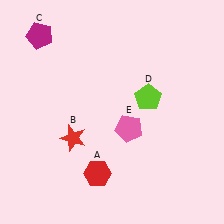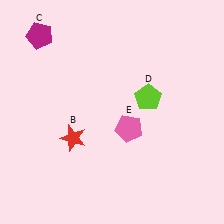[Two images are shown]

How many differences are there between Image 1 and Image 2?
There is 1 difference between the two images.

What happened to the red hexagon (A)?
The red hexagon (A) was removed in Image 2. It was in the bottom-left area of Image 1.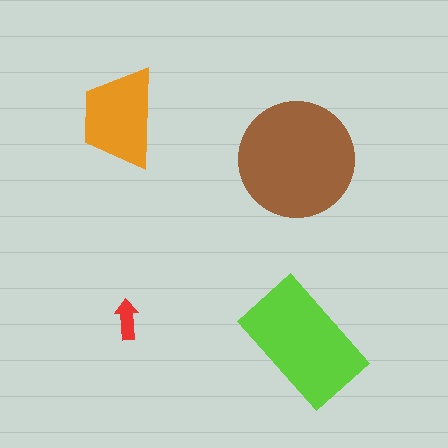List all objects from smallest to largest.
The red arrow, the orange trapezoid, the lime rectangle, the brown circle.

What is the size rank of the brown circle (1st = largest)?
1st.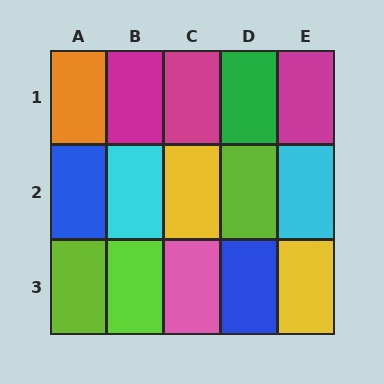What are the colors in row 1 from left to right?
Orange, magenta, magenta, green, magenta.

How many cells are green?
1 cell is green.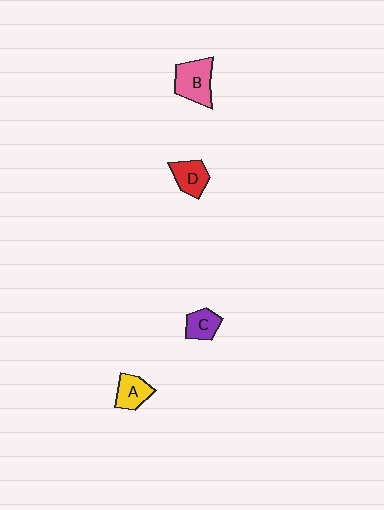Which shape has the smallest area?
Shape C (purple).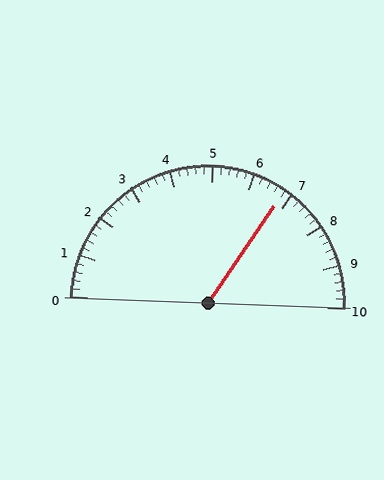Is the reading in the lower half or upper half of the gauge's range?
The reading is in the upper half of the range (0 to 10).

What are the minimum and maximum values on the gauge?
The gauge ranges from 0 to 10.